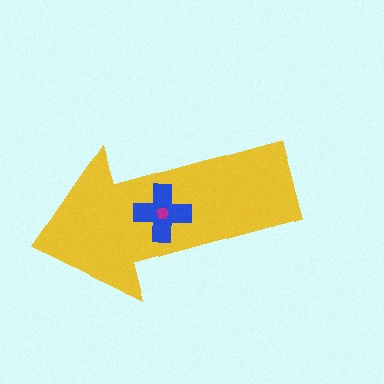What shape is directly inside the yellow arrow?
The blue cross.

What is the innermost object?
The magenta hexagon.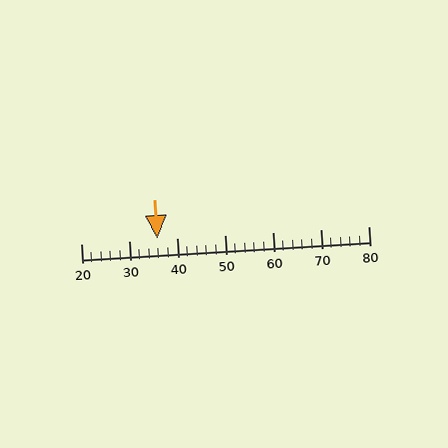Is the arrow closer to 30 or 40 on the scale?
The arrow is closer to 40.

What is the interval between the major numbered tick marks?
The major tick marks are spaced 10 units apart.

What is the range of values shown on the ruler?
The ruler shows values from 20 to 80.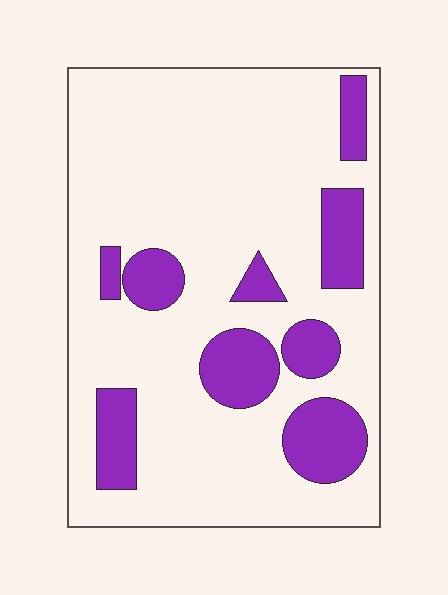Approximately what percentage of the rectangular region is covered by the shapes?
Approximately 20%.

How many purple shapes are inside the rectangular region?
9.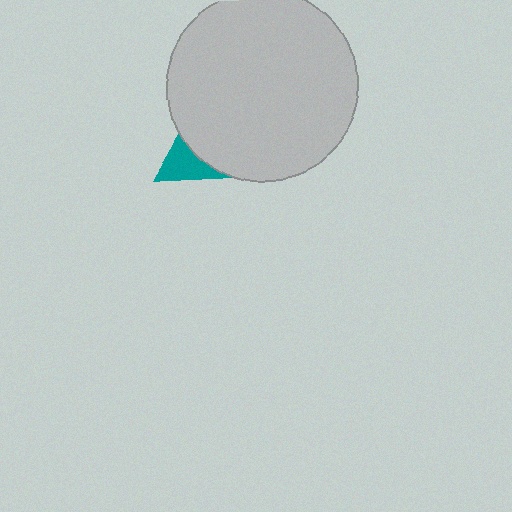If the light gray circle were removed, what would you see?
You would see the complete teal triangle.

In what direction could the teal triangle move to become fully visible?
The teal triangle could move toward the lower-left. That would shift it out from behind the light gray circle entirely.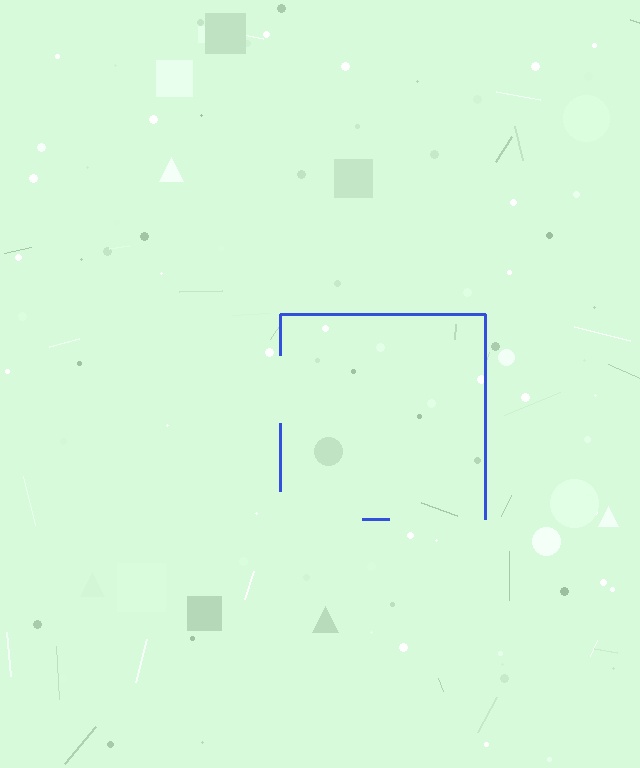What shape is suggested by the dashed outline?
The dashed outline suggests a square.